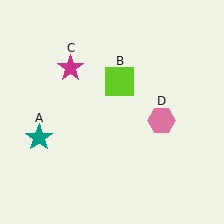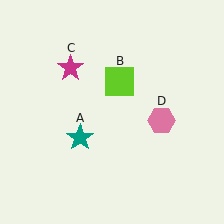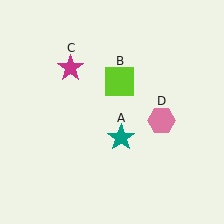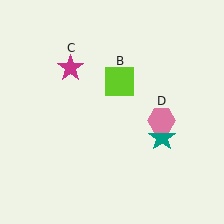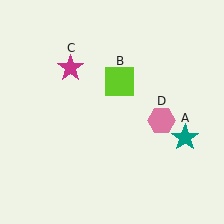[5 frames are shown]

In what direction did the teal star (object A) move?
The teal star (object A) moved right.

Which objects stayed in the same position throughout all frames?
Lime square (object B) and magenta star (object C) and pink hexagon (object D) remained stationary.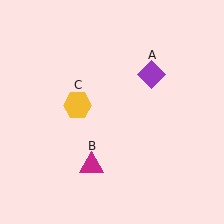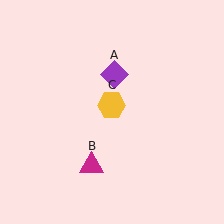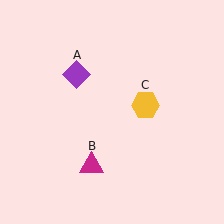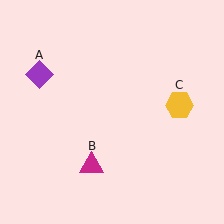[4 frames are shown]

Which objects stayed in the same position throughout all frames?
Magenta triangle (object B) remained stationary.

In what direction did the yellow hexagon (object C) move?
The yellow hexagon (object C) moved right.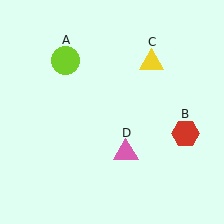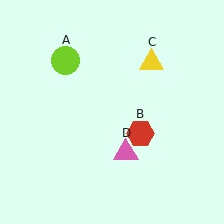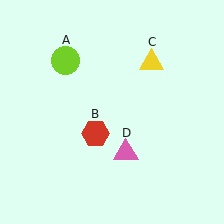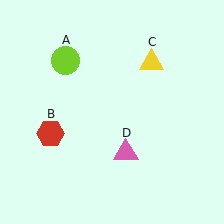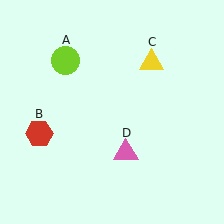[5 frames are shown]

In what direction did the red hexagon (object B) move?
The red hexagon (object B) moved left.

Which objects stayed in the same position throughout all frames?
Lime circle (object A) and yellow triangle (object C) and pink triangle (object D) remained stationary.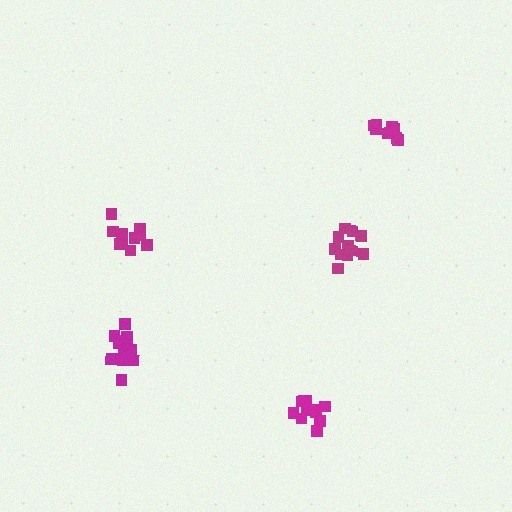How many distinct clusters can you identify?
There are 5 distinct clusters.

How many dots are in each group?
Group 1: 11 dots, Group 2: 11 dots, Group 3: 10 dots, Group 4: 13 dots, Group 5: 10 dots (55 total).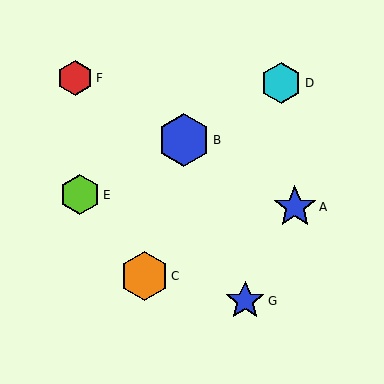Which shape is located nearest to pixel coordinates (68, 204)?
The lime hexagon (labeled E) at (80, 195) is nearest to that location.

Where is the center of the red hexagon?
The center of the red hexagon is at (75, 78).